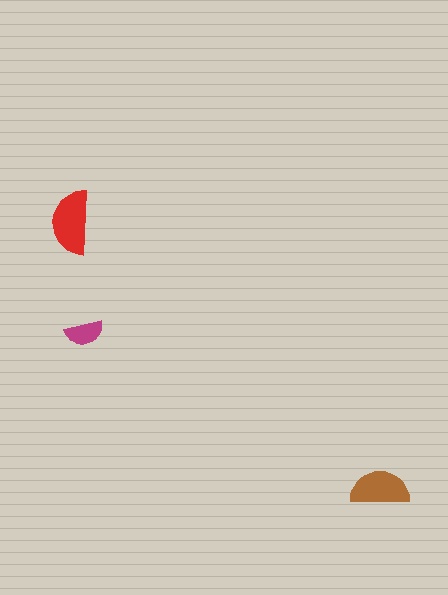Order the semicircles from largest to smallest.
the red one, the brown one, the magenta one.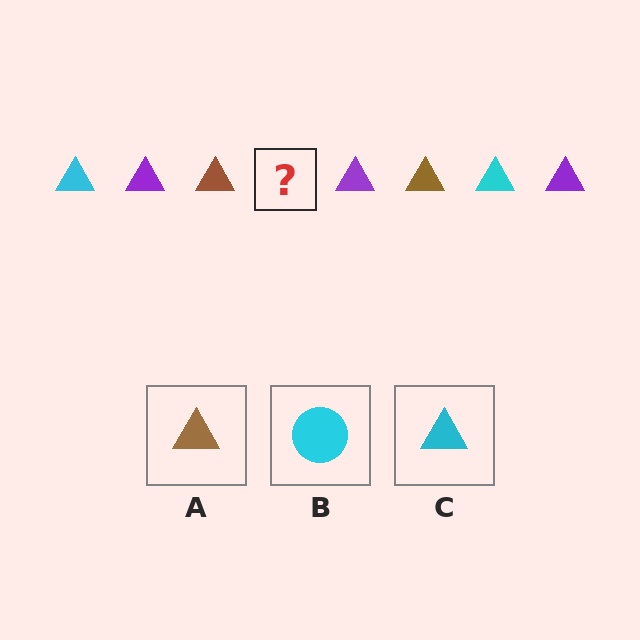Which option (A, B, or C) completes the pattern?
C.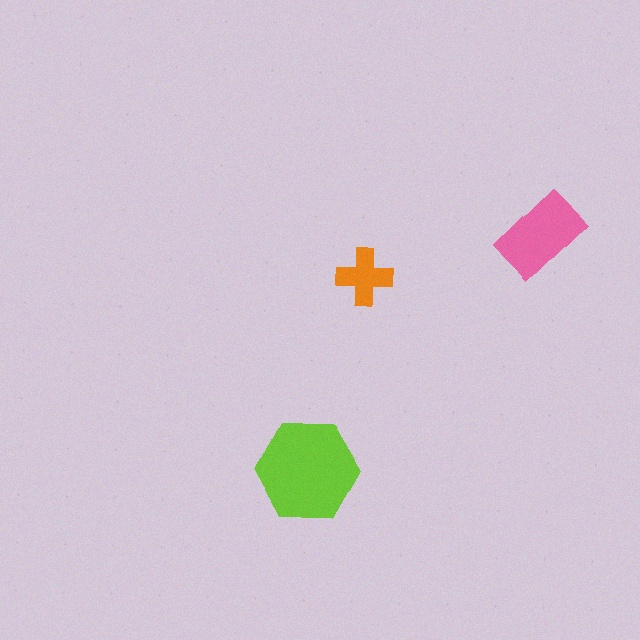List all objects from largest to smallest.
The lime hexagon, the pink rectangle, the orange cross.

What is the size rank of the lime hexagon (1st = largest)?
1st.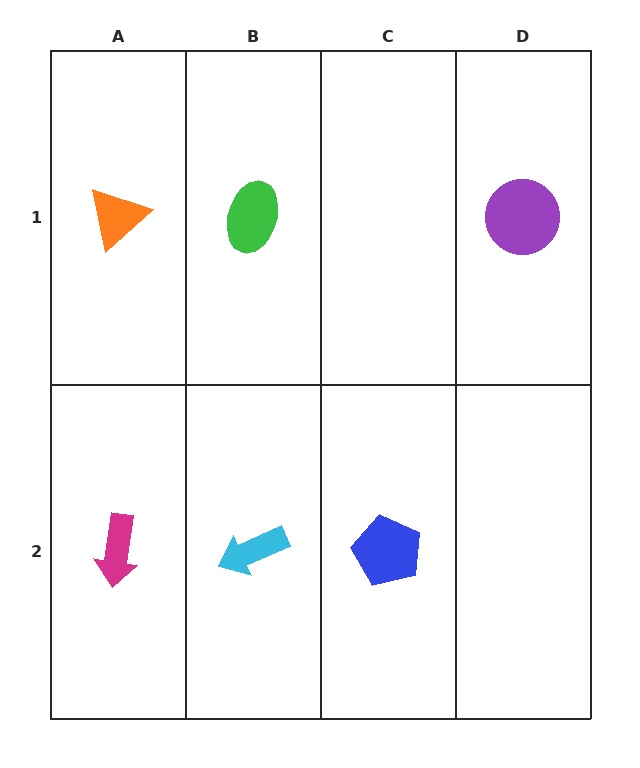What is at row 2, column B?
A cyan arrow.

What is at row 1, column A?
An orange triangle.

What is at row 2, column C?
A blue pentagon.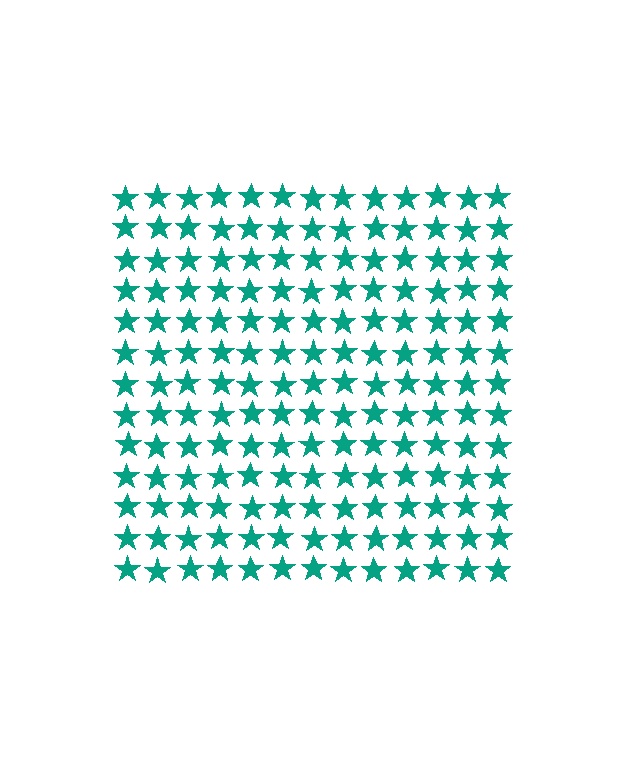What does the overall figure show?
The overall figure shows a square.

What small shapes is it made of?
It is made of small stars.